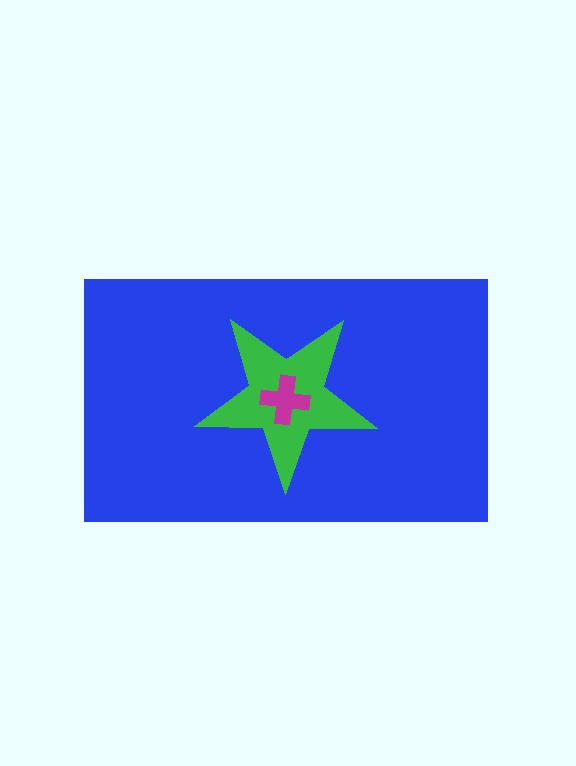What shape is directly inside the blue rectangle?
The green star.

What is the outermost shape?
The blue rectangle.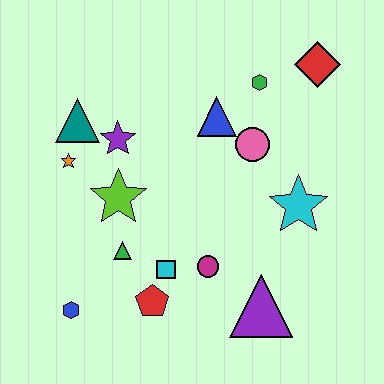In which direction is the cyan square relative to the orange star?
The cyan square is below the orange star.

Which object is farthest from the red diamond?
The blue hexagon is farthest from the red diamond.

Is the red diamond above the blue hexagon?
Yes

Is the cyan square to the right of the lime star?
Yes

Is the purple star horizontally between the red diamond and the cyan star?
No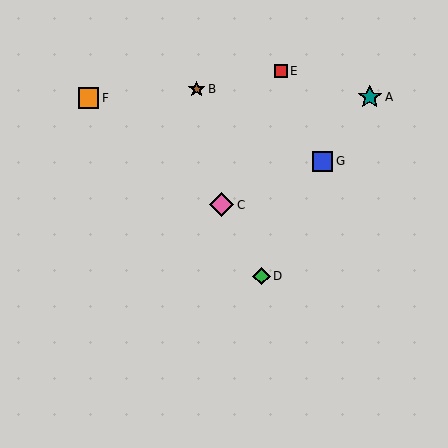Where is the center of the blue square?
The center of the blue square is at (323, 161).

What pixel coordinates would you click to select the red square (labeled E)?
Click at (281, 71) to select the red square E.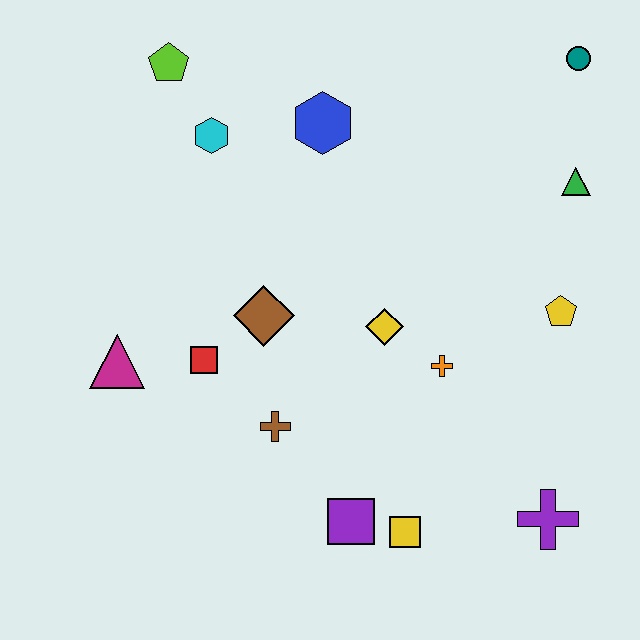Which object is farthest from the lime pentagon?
The purple cross is farthest from the lime pentagon.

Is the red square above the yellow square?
Yes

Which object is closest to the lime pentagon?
The cyan hexagon is closest to the lime pentagon.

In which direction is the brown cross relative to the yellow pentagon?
The brown cross is to the left of the yellow pentagon.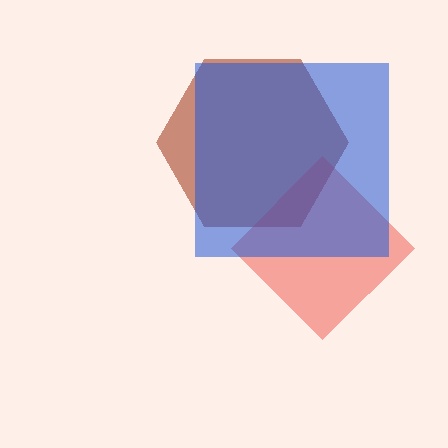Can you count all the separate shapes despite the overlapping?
Yes, there are 3 separate shapes.